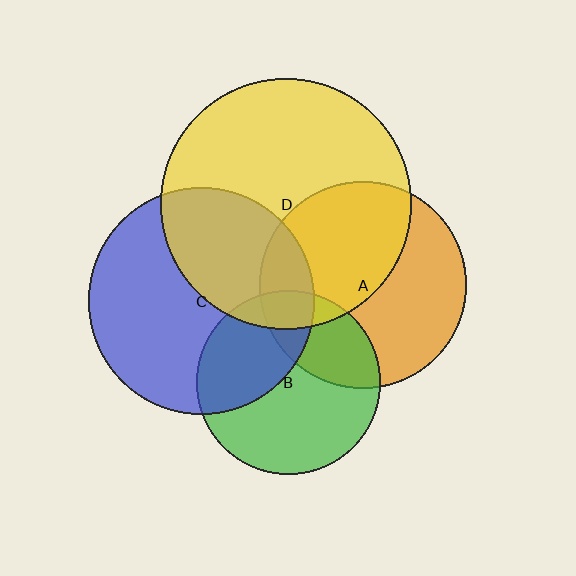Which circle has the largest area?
Circle D (yellow).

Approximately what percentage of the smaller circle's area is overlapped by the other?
Approximately 50%.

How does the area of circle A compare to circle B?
Approximately 1.3 times.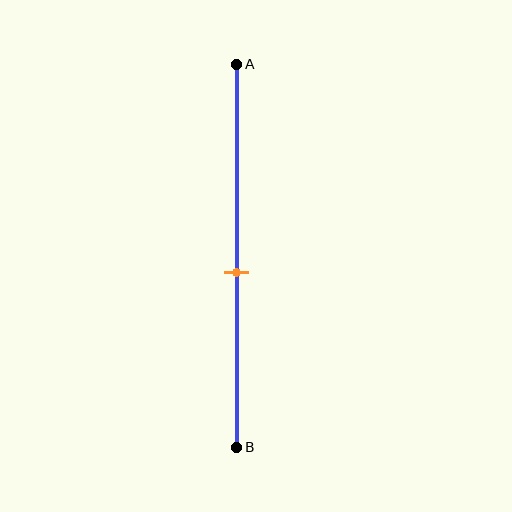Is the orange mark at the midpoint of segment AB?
No, the mark is at about 55% from A, not at the 50% midpoint.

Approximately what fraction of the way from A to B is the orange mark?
The orange mark is approximately 55% of the way from A to B.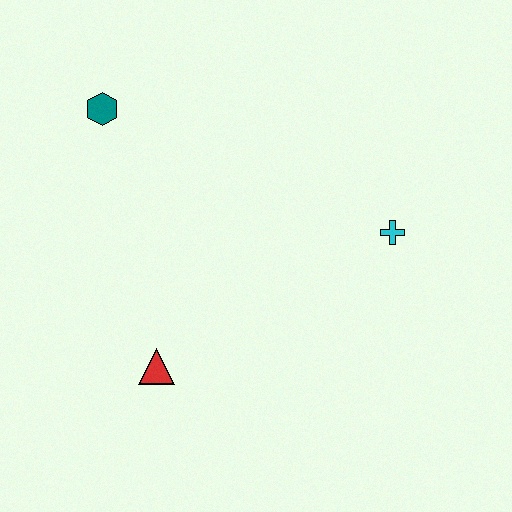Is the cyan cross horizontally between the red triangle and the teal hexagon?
No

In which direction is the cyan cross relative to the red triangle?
The cyan cross is to the right of the red triangle.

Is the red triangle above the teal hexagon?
No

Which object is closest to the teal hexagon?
The red triangle is closest to the teal hexagon.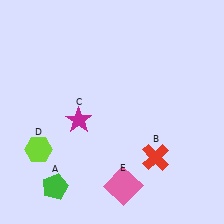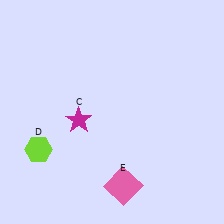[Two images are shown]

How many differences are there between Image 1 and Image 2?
There are 2 differences between the two images.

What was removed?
The red cross (B), the green pentagon (A) were removed in Image 2.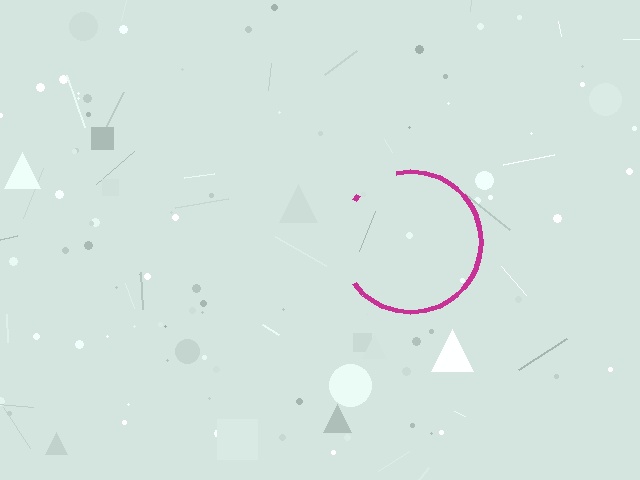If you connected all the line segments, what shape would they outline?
They would outline a circle.